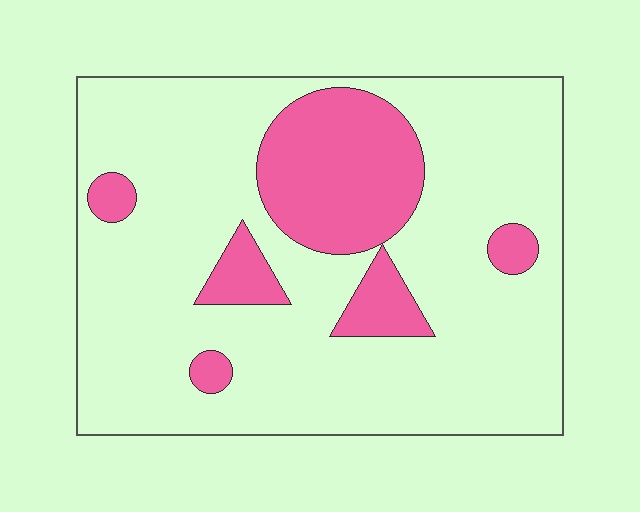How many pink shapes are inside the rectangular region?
6.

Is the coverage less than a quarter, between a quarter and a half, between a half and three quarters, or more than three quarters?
Less than a quarter.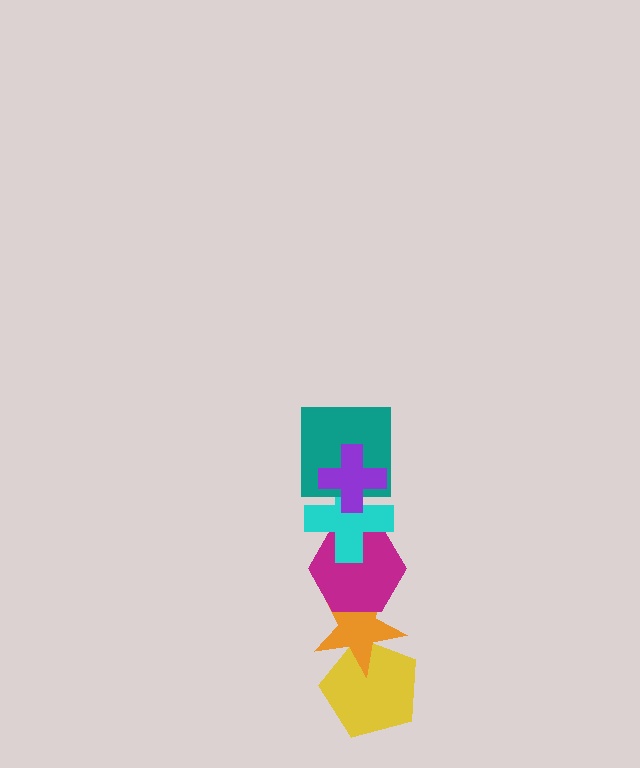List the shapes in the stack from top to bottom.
From top to bottom: the purple cross, the teal square, the cyan cross, the magenta hexagon, the orange star, the yellow pentagon.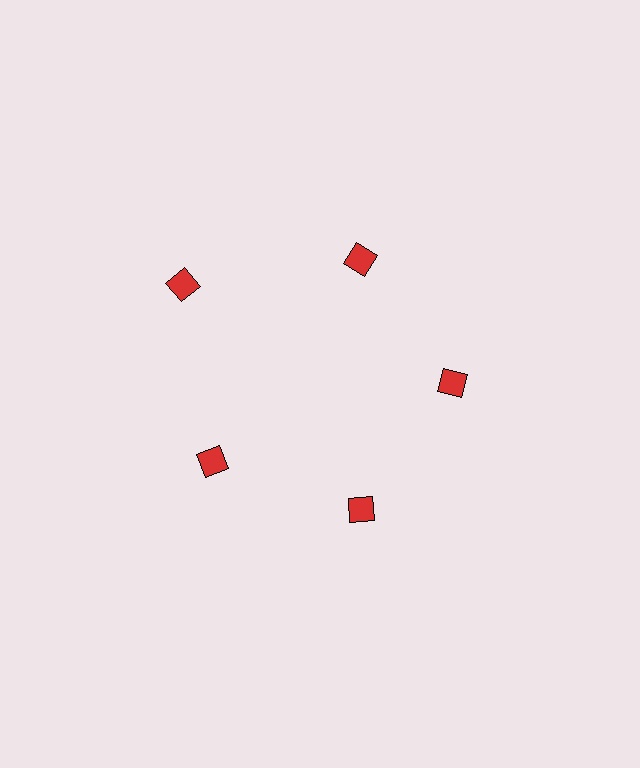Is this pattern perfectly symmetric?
No. The 5 red squares are arranged in a ring, but one element near the 10 o'clock position is pushed outward from the center, breaking the 5-fold rotational symmetry.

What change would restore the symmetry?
The symmetry would be restored by moving it inward, back onto the ring so that all 5 squares sit at equal angles and equal distance from the center.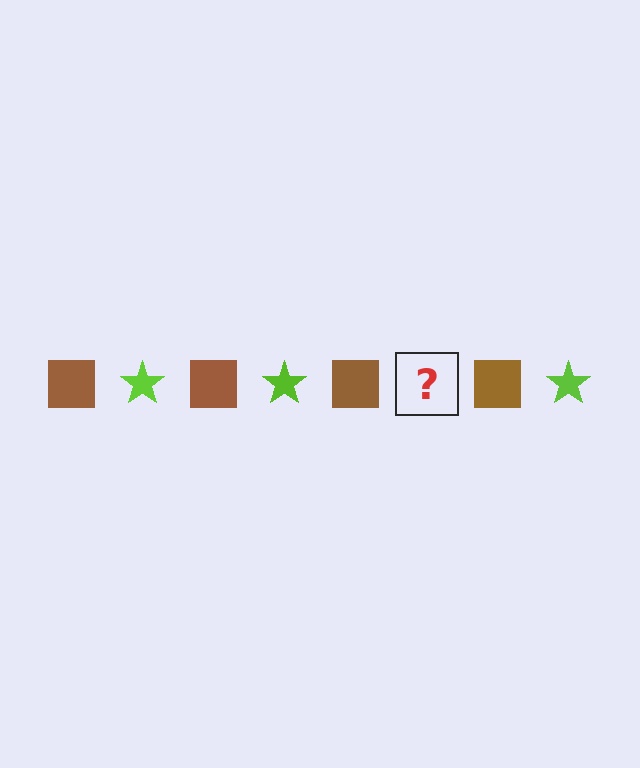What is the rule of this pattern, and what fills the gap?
The rule is that the pattern alternates between brown square and lime star. The gap should be filled with a lime star.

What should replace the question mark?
The question mark should be replaced with a lime star.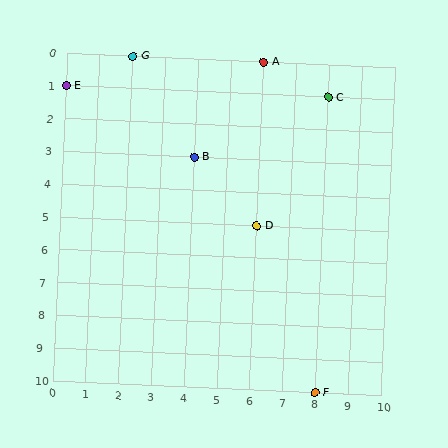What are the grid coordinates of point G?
Point G is at grid coordinates (2, 0).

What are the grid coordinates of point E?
Point E is at grid coordinates (0, 1).